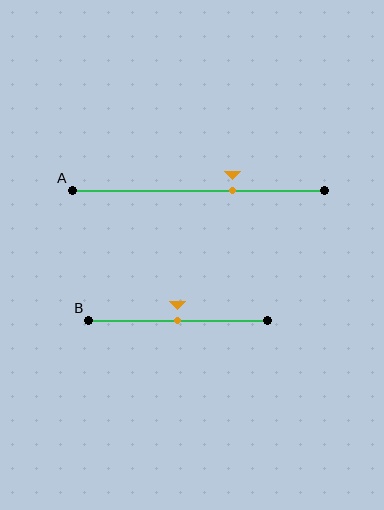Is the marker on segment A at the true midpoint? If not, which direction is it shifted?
No, the marker on segment A is shifted to the right by about 14% of the segment length.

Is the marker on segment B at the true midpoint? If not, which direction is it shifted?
Yes, the marker on segment B is at the true midpoint.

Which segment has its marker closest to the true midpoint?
Segment B has its marker closest to the true midpoint.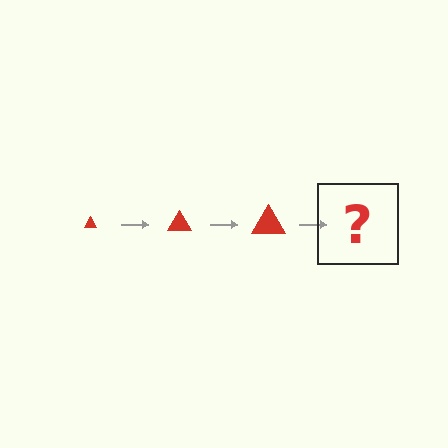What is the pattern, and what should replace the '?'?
The pattern is that the triangle gets progressively larger each step. The '?' should be a red triangle, larger than the previous one.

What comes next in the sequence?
The next element should be a red triangle, larger than the previous one.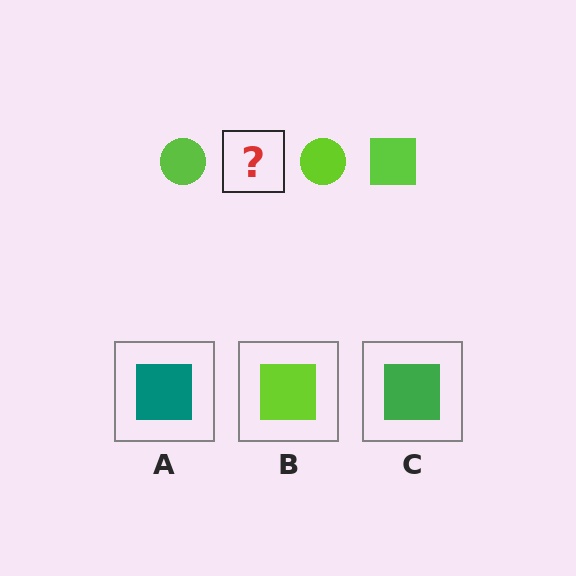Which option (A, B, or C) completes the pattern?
B.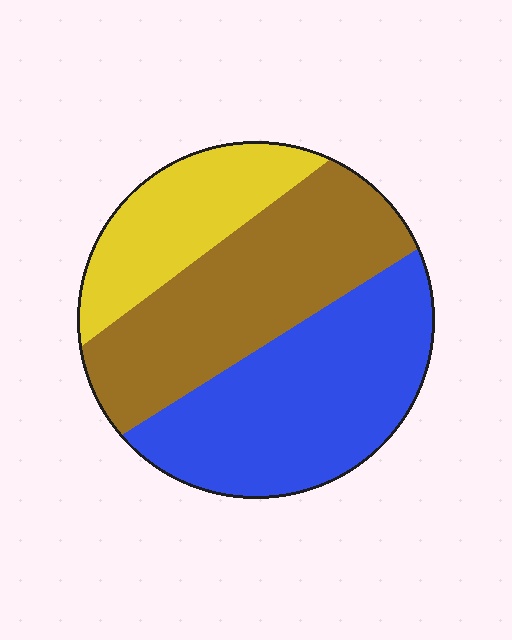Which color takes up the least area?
Yellow, at roughly 20%.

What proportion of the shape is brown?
Brown covers roughly 40% of the shape.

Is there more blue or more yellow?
Blue.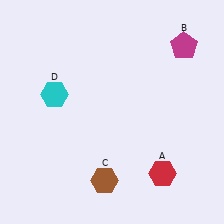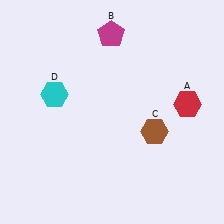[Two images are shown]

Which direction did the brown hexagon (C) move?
The brown hexagon (C) moved right.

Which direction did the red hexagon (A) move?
The red hexagon (A) moved up.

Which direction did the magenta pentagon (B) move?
The magenta pentagon (B) moved left.